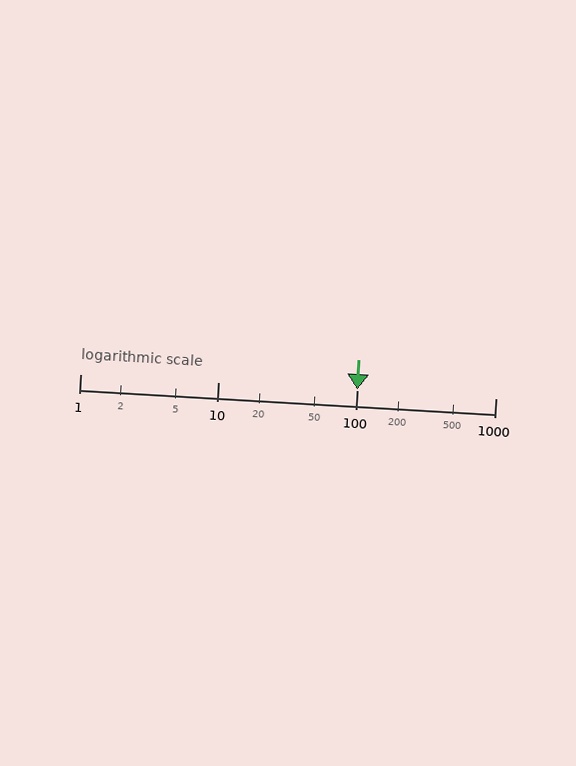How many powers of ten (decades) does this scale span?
The scale spans 3 decades, from 1 to 1000.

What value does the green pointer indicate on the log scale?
The pointer indicates approximately 100.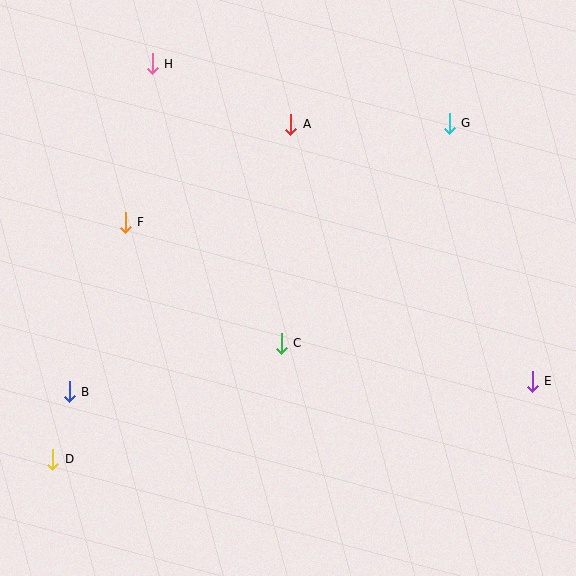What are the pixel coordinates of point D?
Point D is at (53, 459).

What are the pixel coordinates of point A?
Point A is at (291, 124).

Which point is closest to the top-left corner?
Point H is closest to the top-left corner.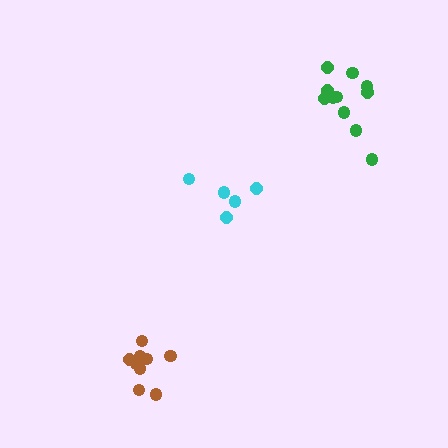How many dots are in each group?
Group 1: 11 dots, Group 2: 5 dots, Group 3: 9 dots (25 total).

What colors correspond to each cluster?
The clusters are colored: green, cyan, brown.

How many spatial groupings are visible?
There are 3 spatial groupings.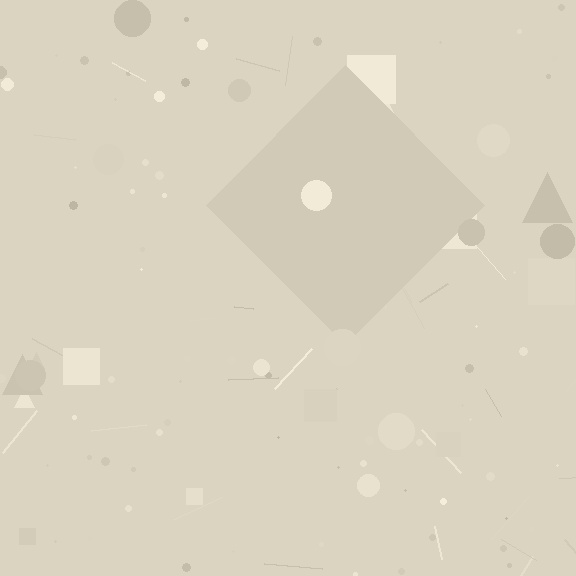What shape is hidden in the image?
A diamond is hidden in the image.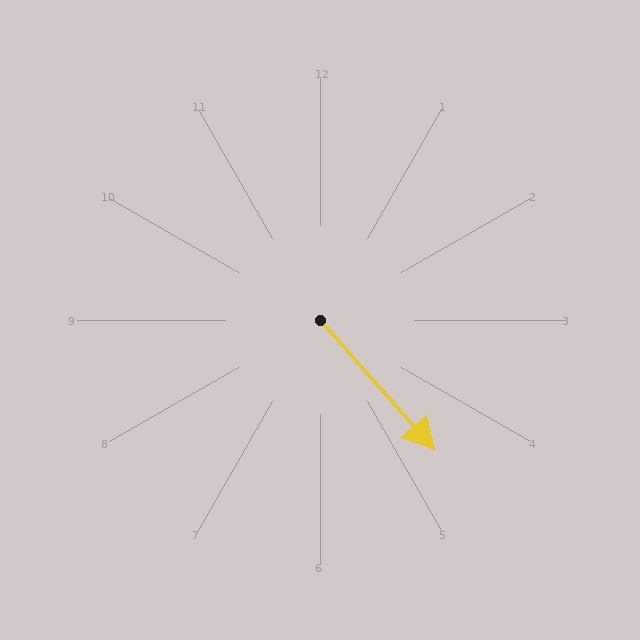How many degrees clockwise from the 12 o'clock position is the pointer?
Approximately 139 degrees.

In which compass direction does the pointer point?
Southeast.